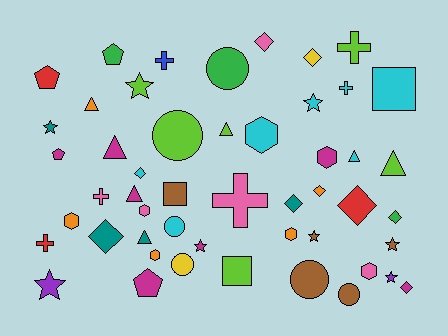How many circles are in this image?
There are 6 circles.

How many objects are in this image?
There are 50 objects.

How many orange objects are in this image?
There are 5 orange objects.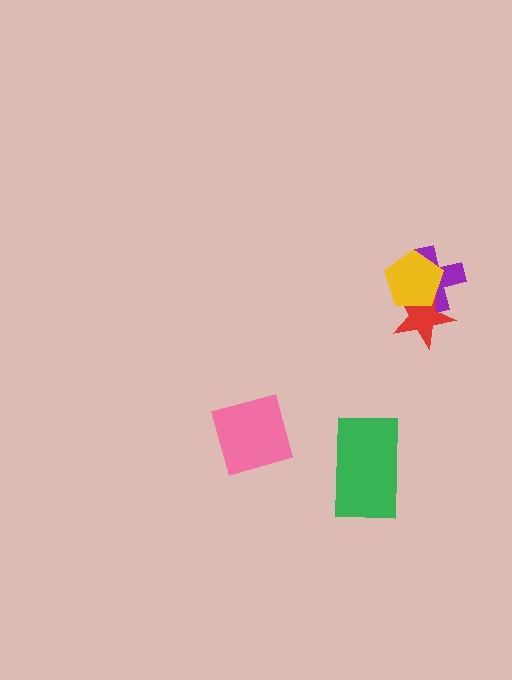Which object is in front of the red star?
The yellow pentagon is in front of the red star.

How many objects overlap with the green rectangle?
0 objects overlap with the green rectangle.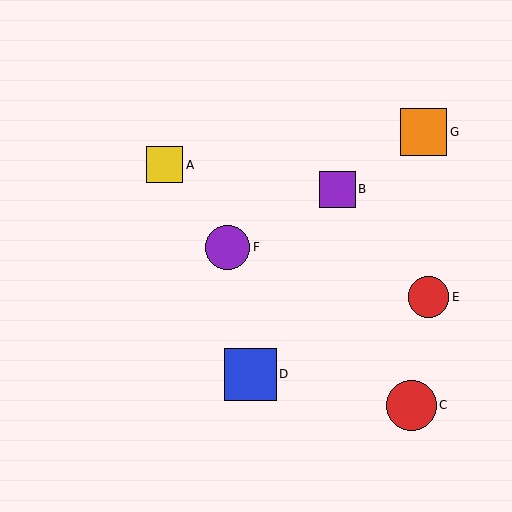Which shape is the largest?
The blue square (labeled D) is the largest.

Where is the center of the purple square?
The center of the purple square is at (337, 189).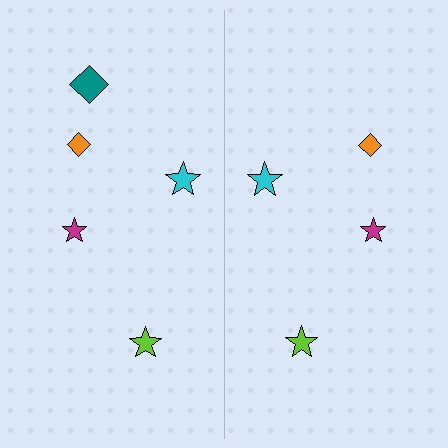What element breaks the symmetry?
A teal diamond is missing from the right side.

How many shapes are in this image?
There are 9 shapes in this image.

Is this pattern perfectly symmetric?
No, the pattern is not perfectly symmetric. A teal diamond is missing from the right side.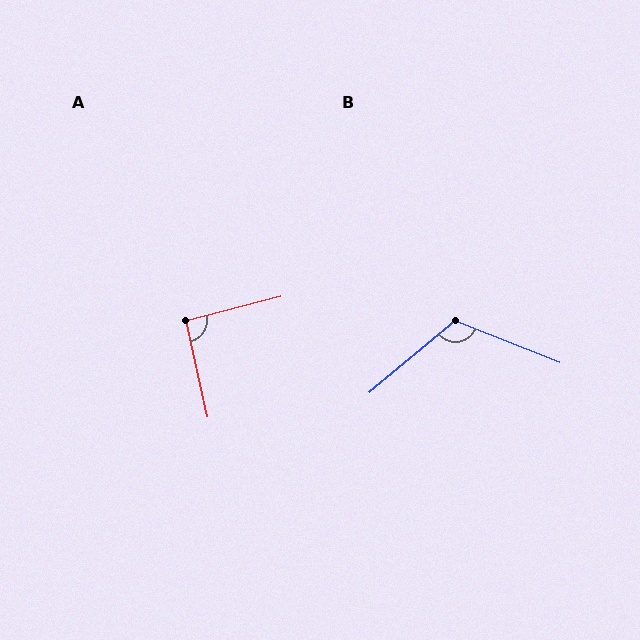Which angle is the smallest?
A, at approximately 92 degrees.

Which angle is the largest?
B, at approximately 118 degrees.